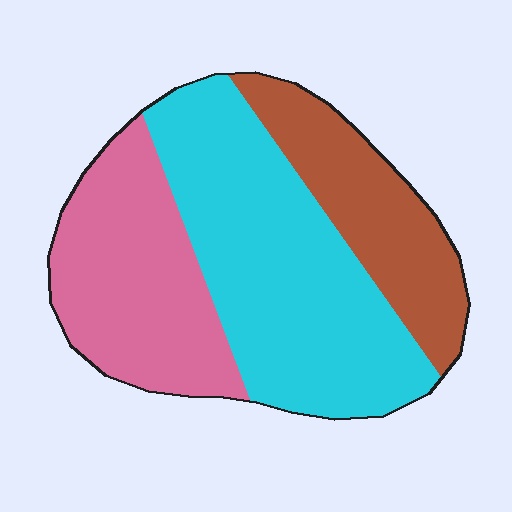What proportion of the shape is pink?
Pink takes up about one third (1/3) of the shape.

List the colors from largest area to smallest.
From largest to smallest: cyan, pink, brown.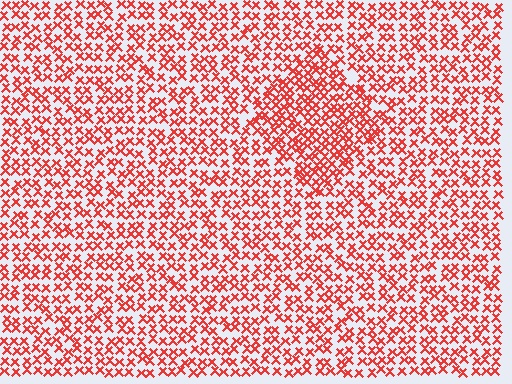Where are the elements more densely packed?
The elements are more densely packed inside the diamond boundary.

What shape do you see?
I see a diamond.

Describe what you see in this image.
The image contains small red elements arranged at two different densities. A diamond-shaped region is visible where the elements are more densely packed than the surrounding area.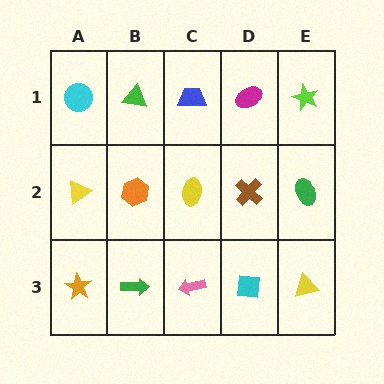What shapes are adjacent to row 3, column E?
A green ellipse (row 2, column E), a cyan square (row 3, column D).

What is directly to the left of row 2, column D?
A yellow ellipse.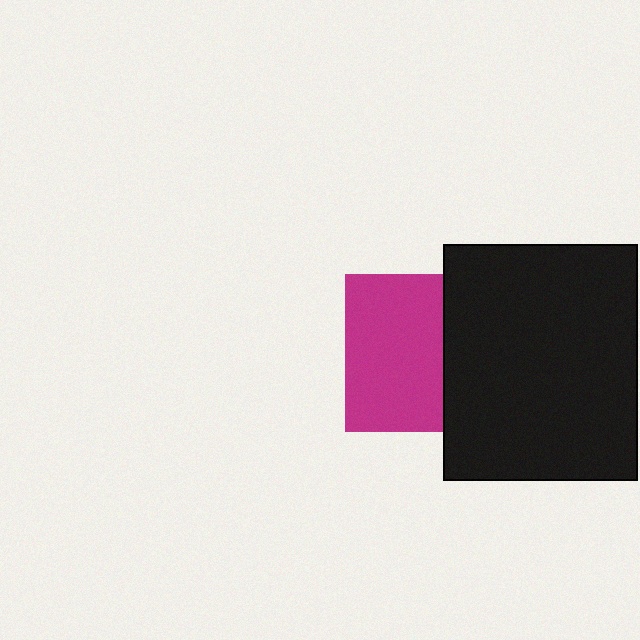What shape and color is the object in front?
The object in front is a black rectangle.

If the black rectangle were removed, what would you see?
You would see the complete magenta square.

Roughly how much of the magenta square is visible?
About half of it is visible (roughly 62%).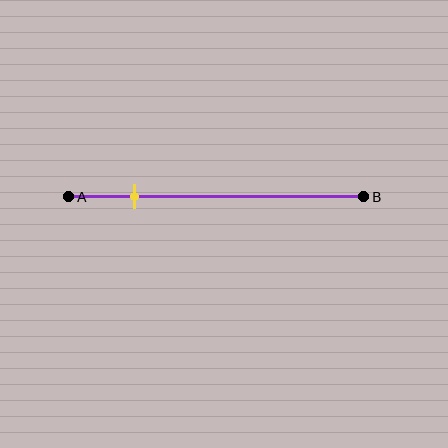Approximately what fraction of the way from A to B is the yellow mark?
The yellow mark is approximately 25% of the way from A to B.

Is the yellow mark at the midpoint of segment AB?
No, the mark is at about 25% from A, not at the 50% midpoint.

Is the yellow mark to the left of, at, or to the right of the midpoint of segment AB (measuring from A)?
The yellow mark is to the left of the midpoint of segment AB.